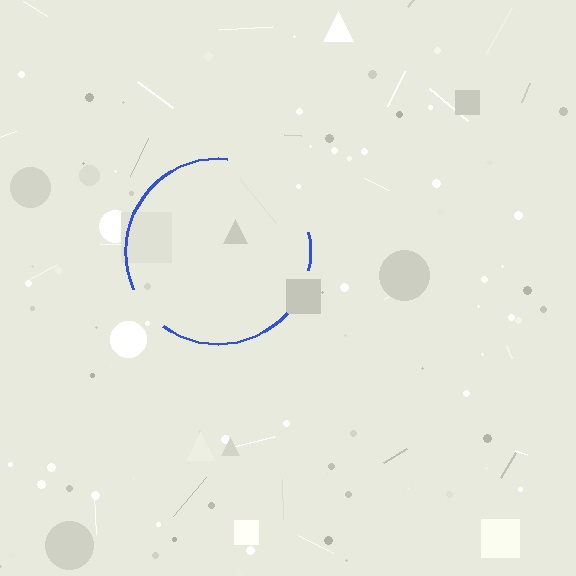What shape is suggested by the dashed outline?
The dashed outline suggests a circle.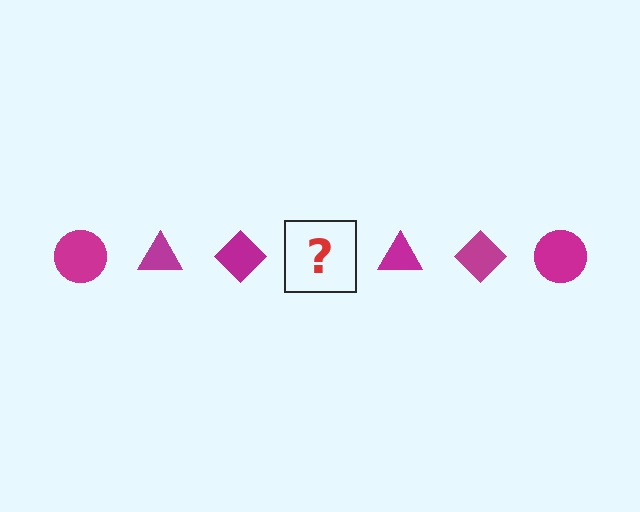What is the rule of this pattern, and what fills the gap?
The rule is that the pattern cycles through circle, triangle, diamond shapes in magenta. The gap should be filled with a magenta circle.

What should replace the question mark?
The question mark should be replaced with a magenta circle.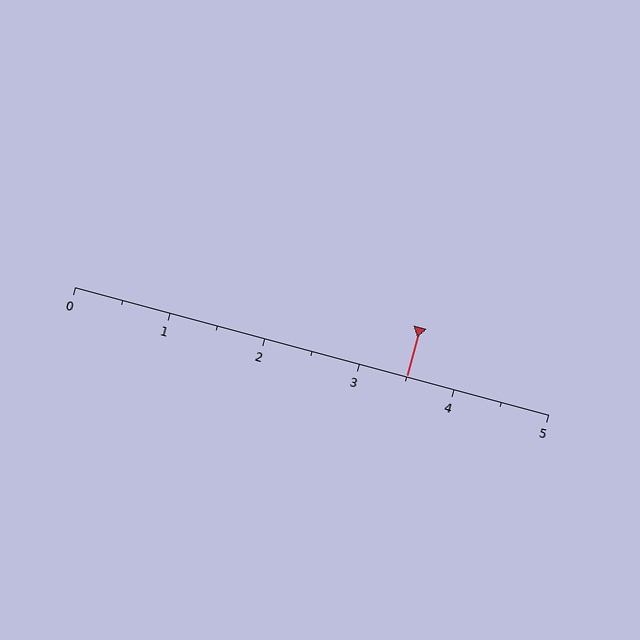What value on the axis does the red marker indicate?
The marker indicates approximately 3.5.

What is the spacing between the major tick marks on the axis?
The major ticks are spaced 1 apart.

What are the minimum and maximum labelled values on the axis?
The axis runs from 0 to 5.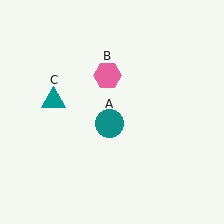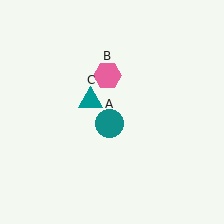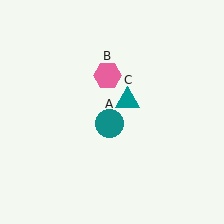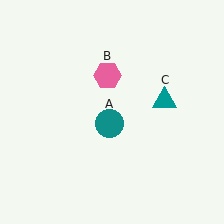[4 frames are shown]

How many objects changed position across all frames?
1 object changed position: teal triangle (object C).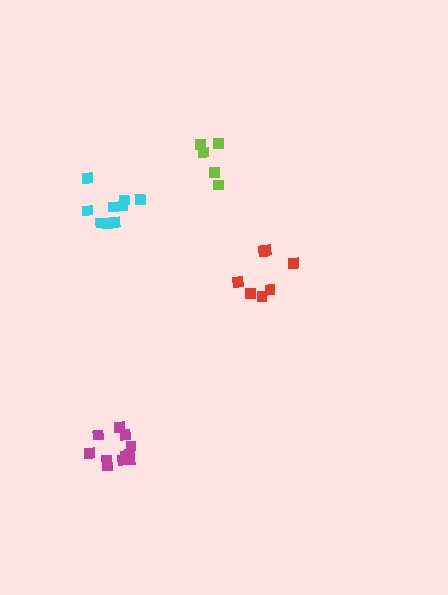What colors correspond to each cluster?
The clusters are colored: lime, cyan, red, magenta.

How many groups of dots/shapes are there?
There are 4 groups.